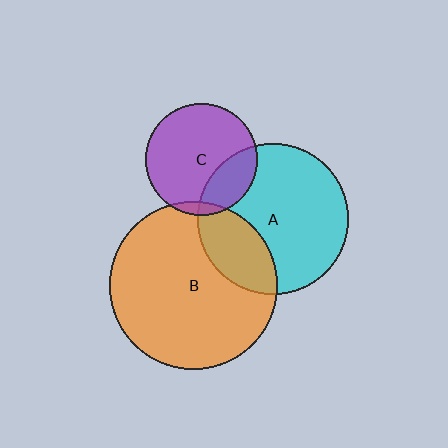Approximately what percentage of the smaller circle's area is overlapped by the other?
Approximately 5%.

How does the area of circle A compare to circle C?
Approximately 1.8 times.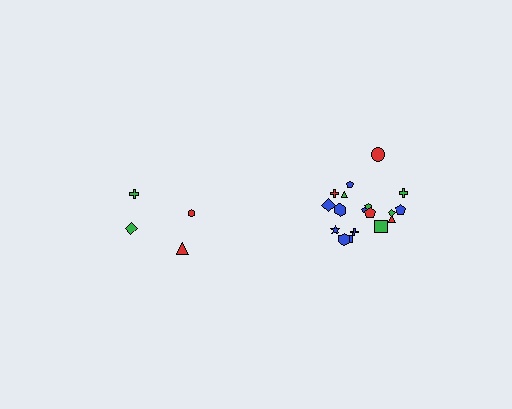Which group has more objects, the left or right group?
The right group.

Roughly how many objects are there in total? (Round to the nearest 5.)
Roughly 20 objects in total.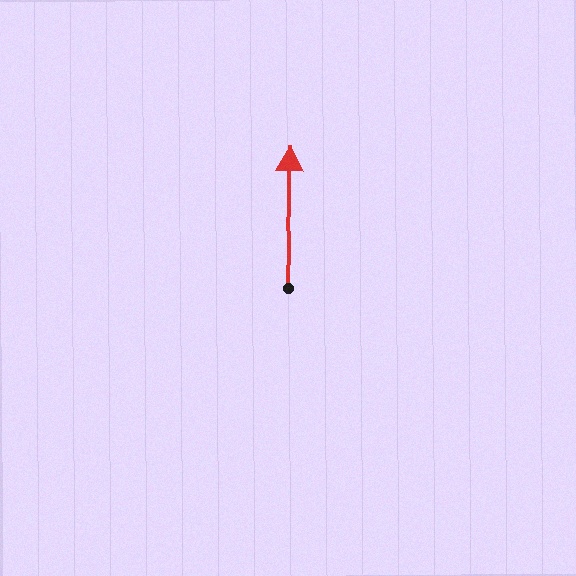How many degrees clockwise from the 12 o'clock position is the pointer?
Approximately 1 degrees.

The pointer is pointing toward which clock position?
Roughly 12 o'clock.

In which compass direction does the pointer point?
North.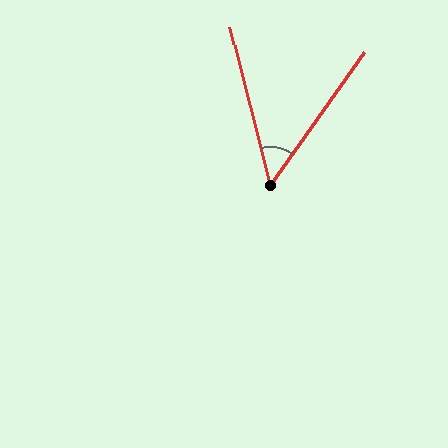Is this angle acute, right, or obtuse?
It is acute.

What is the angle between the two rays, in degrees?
Approximately 49 degrees.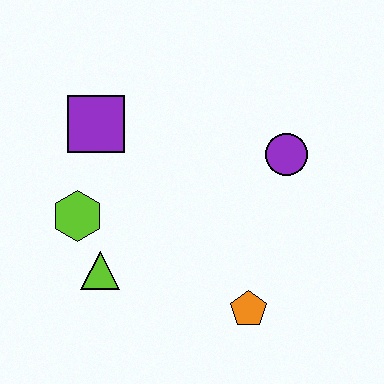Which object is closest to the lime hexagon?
The lime triangle is closest to the lime hexagon.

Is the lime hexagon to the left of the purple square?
Yes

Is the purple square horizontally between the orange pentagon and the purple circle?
No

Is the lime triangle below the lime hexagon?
Yes